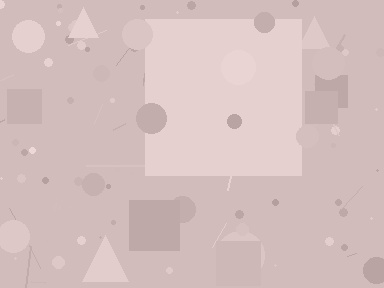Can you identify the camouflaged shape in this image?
The camouflaged shape is a square.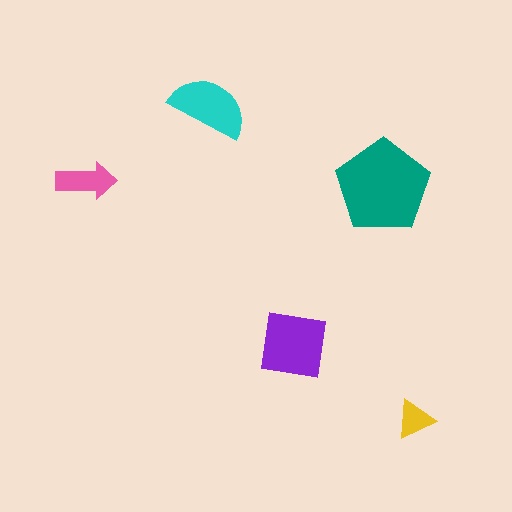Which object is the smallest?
The yellow triangle.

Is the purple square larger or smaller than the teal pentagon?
Smaller.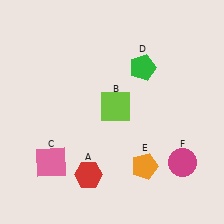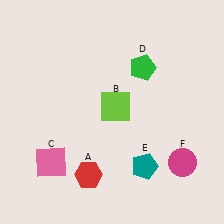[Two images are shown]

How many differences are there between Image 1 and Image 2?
There is 1 difference between the two images.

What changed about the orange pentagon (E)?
In Image 1, E is orange. In Image 2, it changed to teal.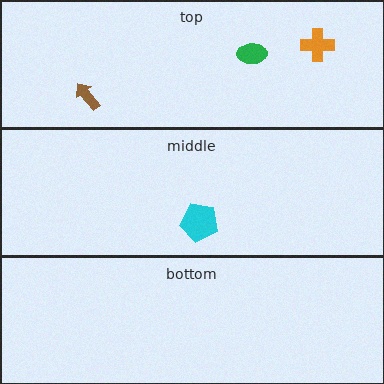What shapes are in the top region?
The green ellipse, the brown arrow, the orange cross.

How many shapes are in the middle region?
1.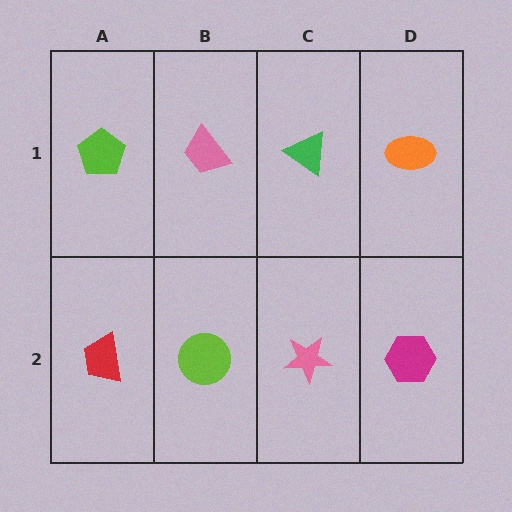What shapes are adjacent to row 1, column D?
A magenta hexagon (row 2, column D), a green triangle (row 1, column C).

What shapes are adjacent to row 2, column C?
A green triangle (row 1, column C), a lime circle (row 2, column B), a magenta hexagon (row 2, column D).